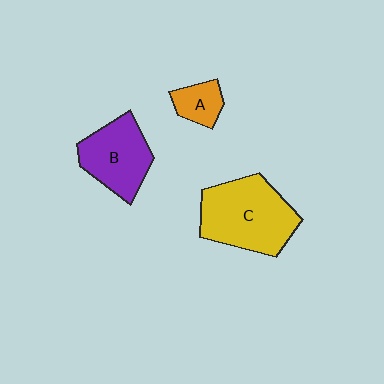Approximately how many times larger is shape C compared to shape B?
Approximately 1.4 times.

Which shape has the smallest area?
Shape A (orange).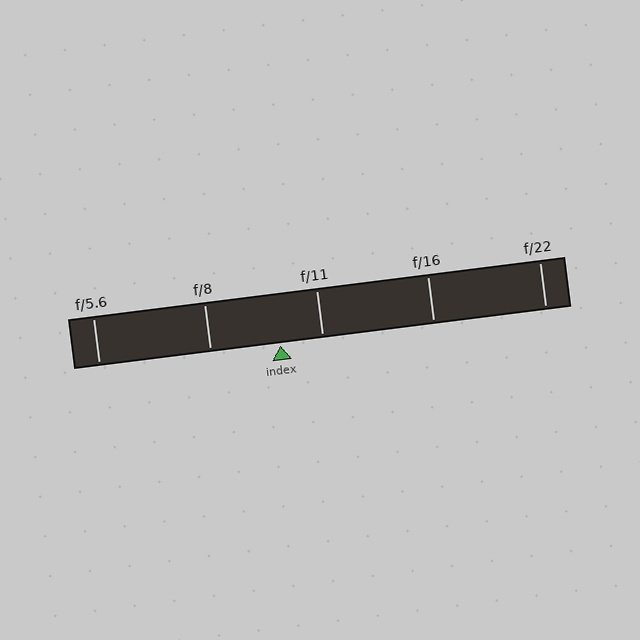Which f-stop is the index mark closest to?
The index mark is closest to f/11.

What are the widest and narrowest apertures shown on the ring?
The widest aperture shown is f/5.6 and the narrowest is f/22.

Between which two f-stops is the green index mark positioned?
The index mark is between f/8 and f/11.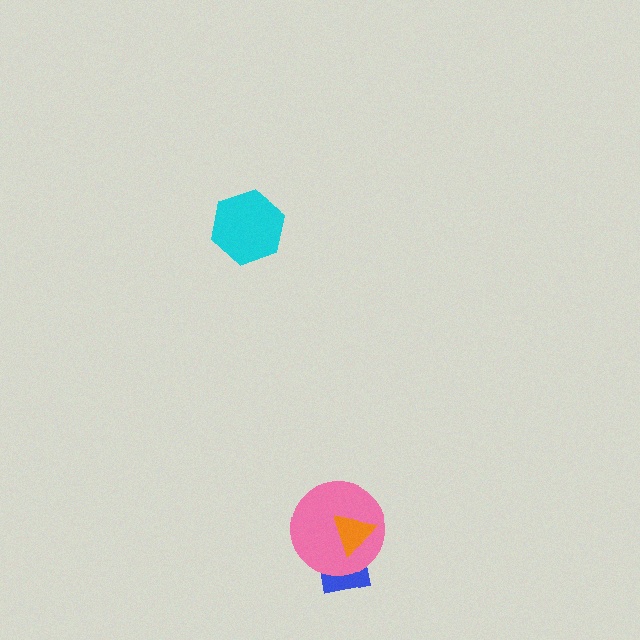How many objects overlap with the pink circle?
2 objects overlap with the pink circle.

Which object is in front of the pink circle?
The orange triangle is in front of the pink circle.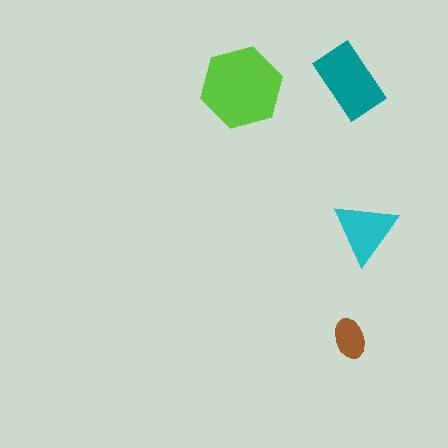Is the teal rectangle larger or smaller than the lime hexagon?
Smaller.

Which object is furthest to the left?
The lime hexagon is leftmost.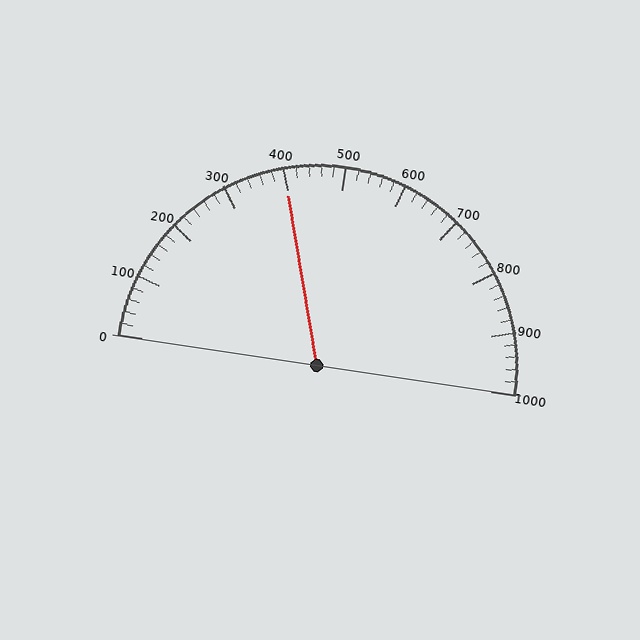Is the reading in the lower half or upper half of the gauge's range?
The reading is in the lower half of the range (0 to 1000).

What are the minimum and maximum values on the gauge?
The gauge ranges from 0 to 1000.